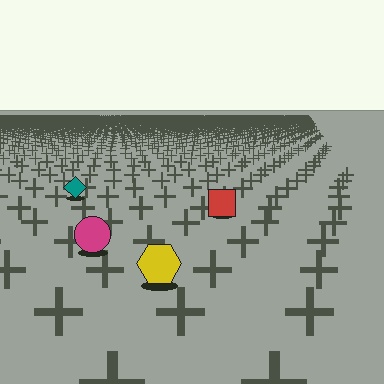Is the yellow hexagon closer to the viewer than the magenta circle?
Yes. The yellow hexagon is closer — you can tell from the texture gradient: the ground texture is coarser near it.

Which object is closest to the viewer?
The yellow hexagon is closest. The texture marks near it are larger and more spread out.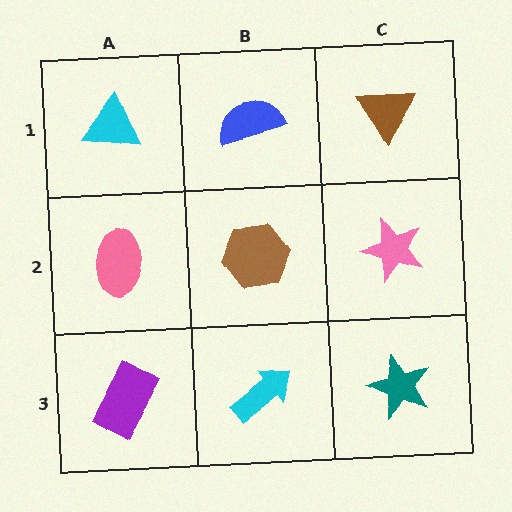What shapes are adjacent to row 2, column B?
A blue semicircle (row 1, column B), a cyan arrow (row 3, column B), a pink ellipse (row 2, column A), a pink star (row 2, column C).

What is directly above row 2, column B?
A blue semicircle.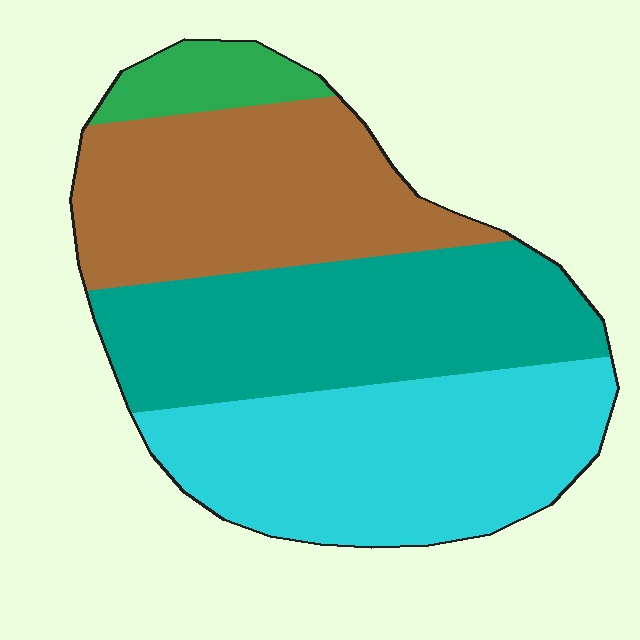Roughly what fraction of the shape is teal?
Teal takes up between a sixth and a third of the shape.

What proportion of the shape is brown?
Brown takes up about one quarter (1/4) of the shape.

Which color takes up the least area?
Green, at roughly 5%.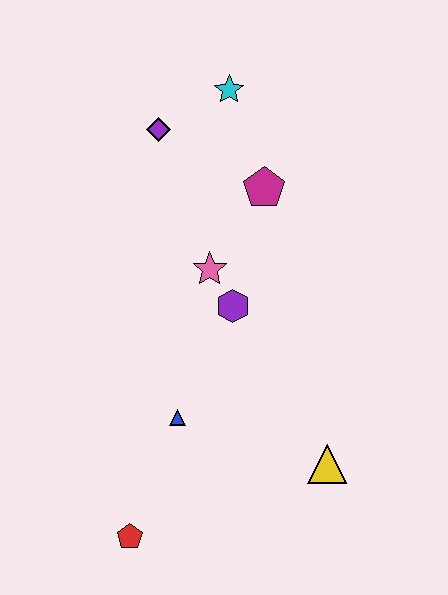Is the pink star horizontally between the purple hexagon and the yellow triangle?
No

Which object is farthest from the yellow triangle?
The cyan star is farthest from the yellow triangle.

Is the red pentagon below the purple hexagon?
Yes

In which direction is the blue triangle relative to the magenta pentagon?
The blue triangle is below the magenta pentagon.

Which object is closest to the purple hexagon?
The pink star is closest to the purple hexagon.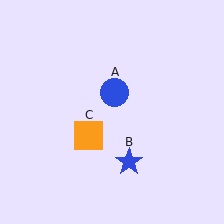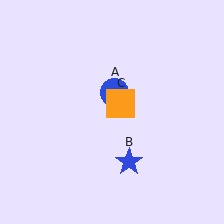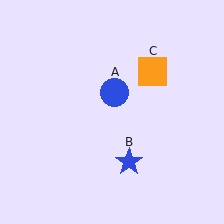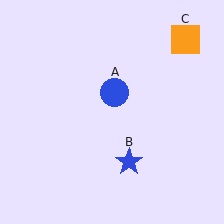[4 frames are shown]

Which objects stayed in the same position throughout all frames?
Blue circle (object A) and blue star (object B) remained stationary.